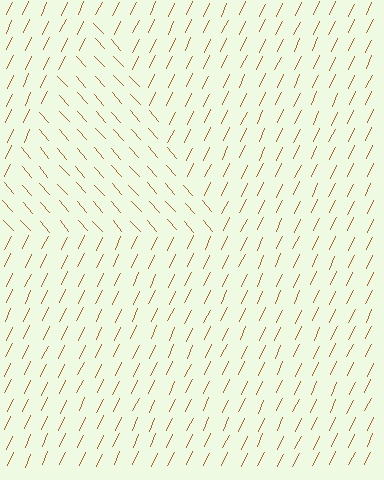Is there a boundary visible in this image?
Yes, there is a texture boundary formed by a change in line orientation.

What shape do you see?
I see a triangle.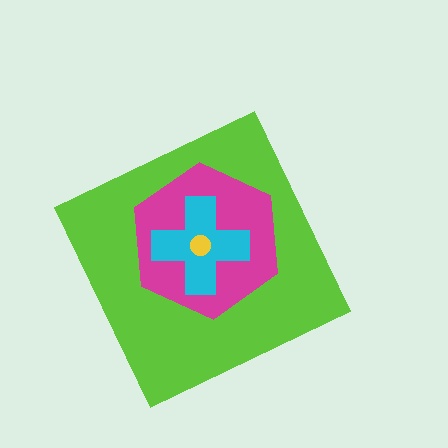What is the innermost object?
The yellow circle.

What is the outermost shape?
The lime diamond.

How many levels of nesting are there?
4.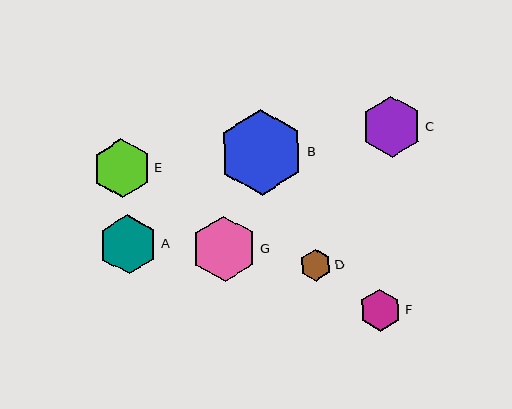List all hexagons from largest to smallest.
From largest to smallest: B, G, C, E, A, F, D.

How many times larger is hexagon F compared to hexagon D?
Hexagon F is approximately 1.3 times the size of hexagon D.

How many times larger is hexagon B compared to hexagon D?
Hexagon B is approximately 2.7 times the size of hexagon D.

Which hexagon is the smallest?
Hexagon D is the smallest with a size of approximately 32 pixels.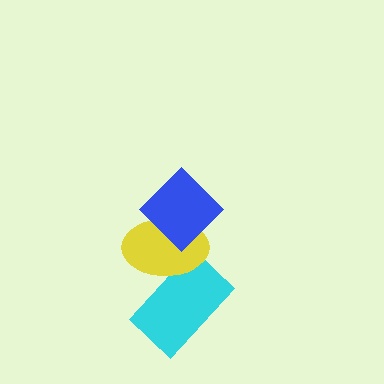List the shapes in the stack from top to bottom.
From top to bottom: the blue diamond, the yellow ellipse, the cyan rectangle.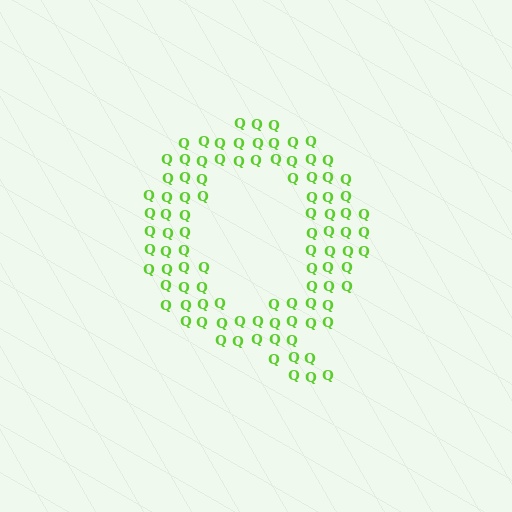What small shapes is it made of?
It is made of small letter Q's.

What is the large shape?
The large shape is the letter Q.